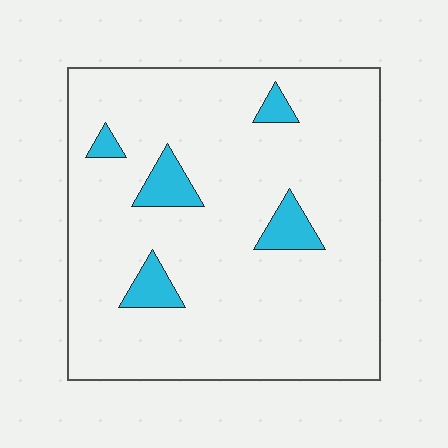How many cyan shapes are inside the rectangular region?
5.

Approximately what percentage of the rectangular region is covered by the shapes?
Approximately 10%.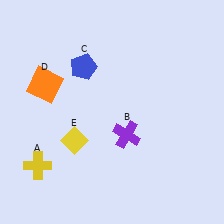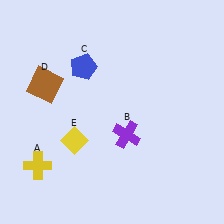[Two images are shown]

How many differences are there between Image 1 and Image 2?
There is 1 difference between the two images.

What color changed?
The square (D) changed from orange in Image 1 to brown in Image 2.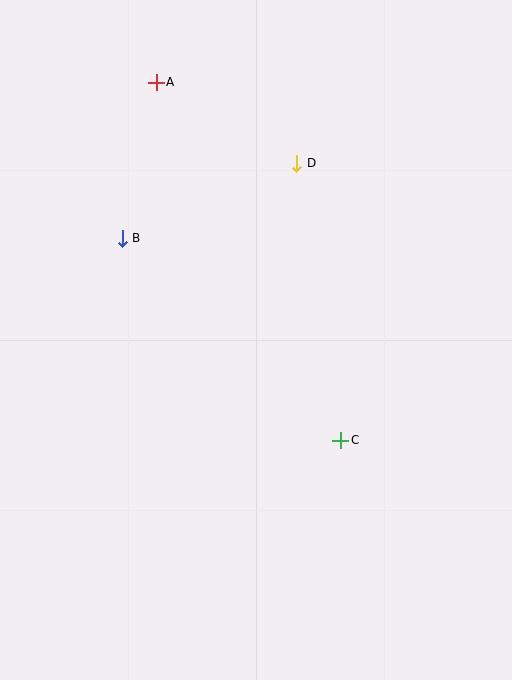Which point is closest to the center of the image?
Point C at (341, 440) is closest to the center.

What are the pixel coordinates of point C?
Point C is at (341, 440).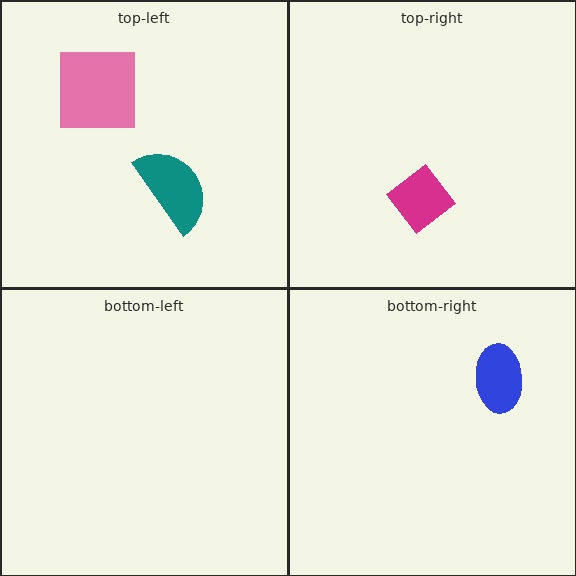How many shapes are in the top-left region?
2.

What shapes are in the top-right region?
The magenta diamond.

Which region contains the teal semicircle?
The top-left region.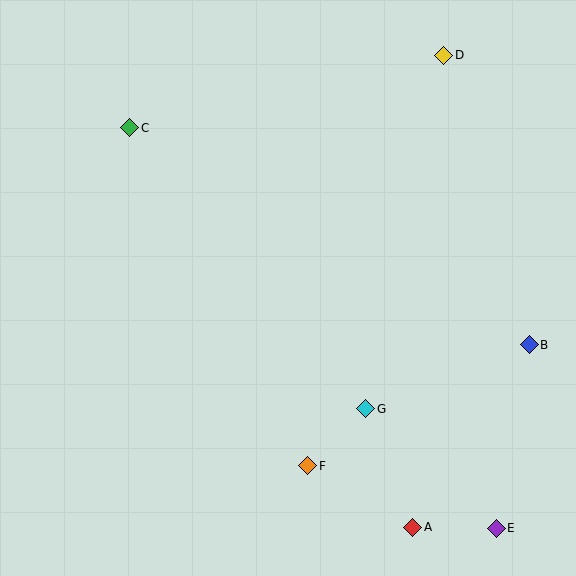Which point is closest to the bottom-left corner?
Point F is closest to the bottom-left corner.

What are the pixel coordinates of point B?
Point B is at (529, 345).